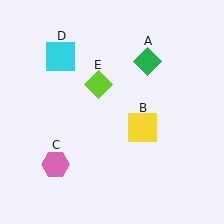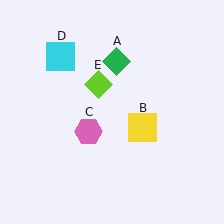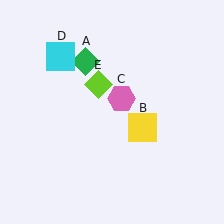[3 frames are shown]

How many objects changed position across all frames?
2 objects changed position: green diamond (object A), pink hexagon (object C).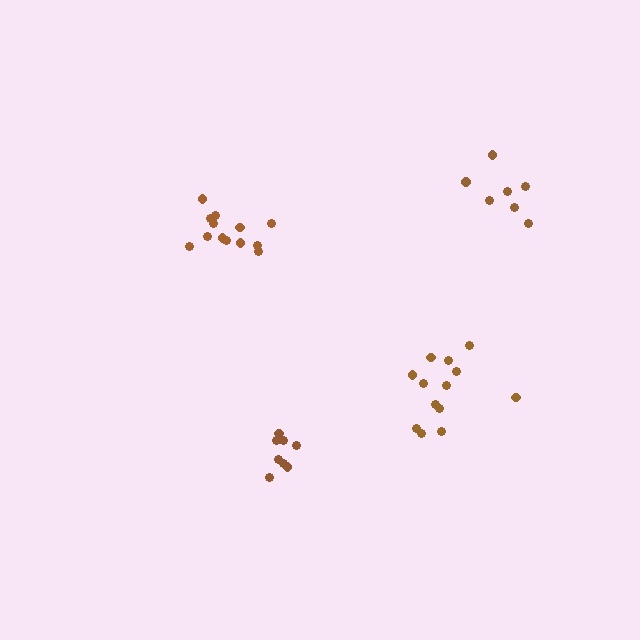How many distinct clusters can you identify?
There are 4 distinct clusters.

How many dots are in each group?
Group 1: 13 dots, Group 2: 13 dots, Group 3: 8 dots, Group 4: 7 dots (41 total).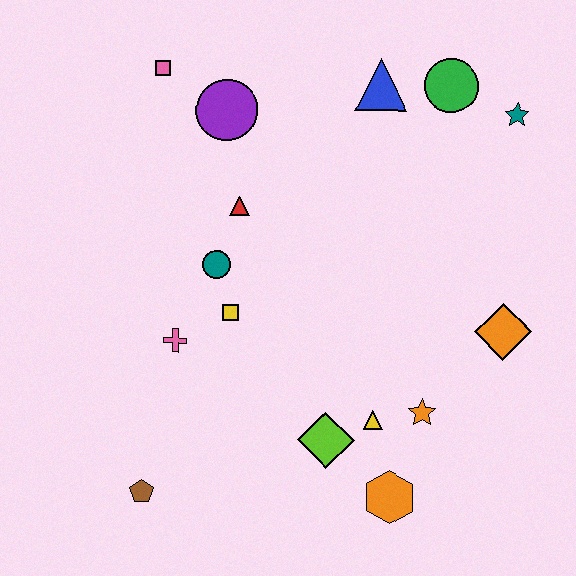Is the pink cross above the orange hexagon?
Yes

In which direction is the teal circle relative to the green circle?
The teal circle is to the left of the green circle.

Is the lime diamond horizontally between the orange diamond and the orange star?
No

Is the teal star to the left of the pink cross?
No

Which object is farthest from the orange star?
The pink square is farthest from the orange star.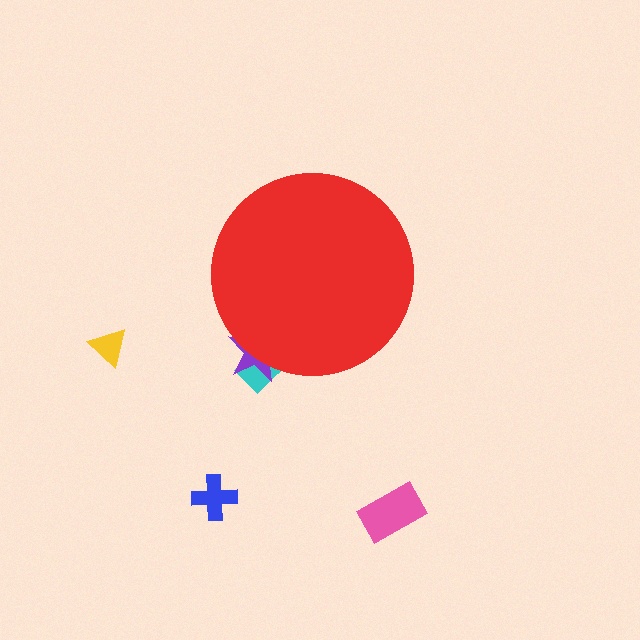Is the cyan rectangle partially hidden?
Yes, the cyan rectangle is partially hidden behind the red circle.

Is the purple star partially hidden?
Yes, the purple star is partially hidden behind the red circle.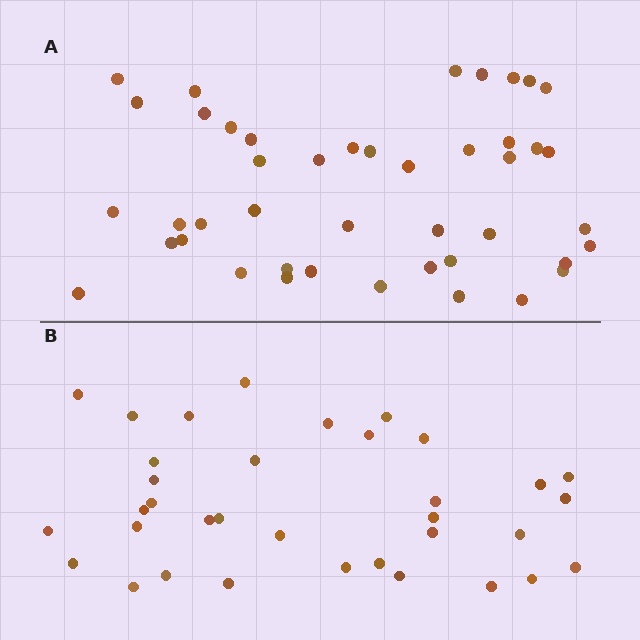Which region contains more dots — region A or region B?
Region A (the top region) has more dots.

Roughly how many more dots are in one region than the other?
Region A has roughly 8 or so more dots than region B.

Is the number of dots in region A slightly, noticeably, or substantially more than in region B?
Region A has noticeably more, but not dramatically so. The ratio is roughly 1.3 to 1.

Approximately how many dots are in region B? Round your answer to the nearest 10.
About 40 dots. (The exact count is 35, which rounds to 40.)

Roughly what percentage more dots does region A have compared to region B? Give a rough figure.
About 25% more.